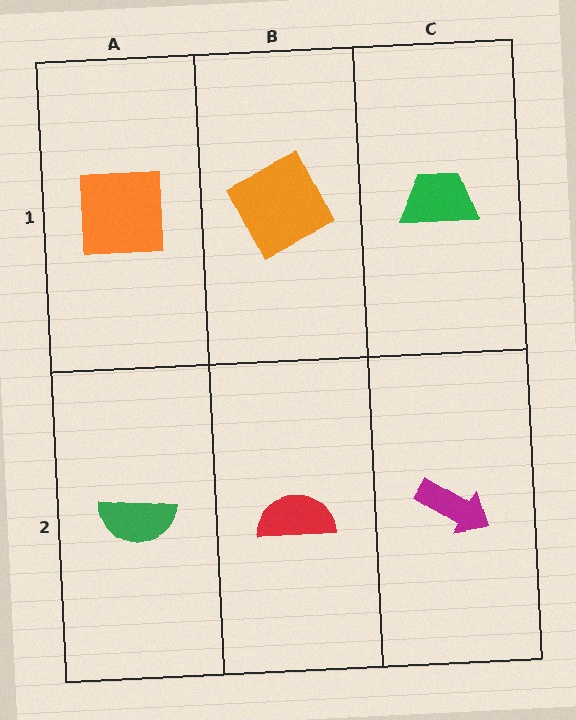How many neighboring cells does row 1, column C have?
2.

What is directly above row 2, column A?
An orange square.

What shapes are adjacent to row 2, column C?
A green trapezoid (row 1, column C), a red semicircle (row 2, column B).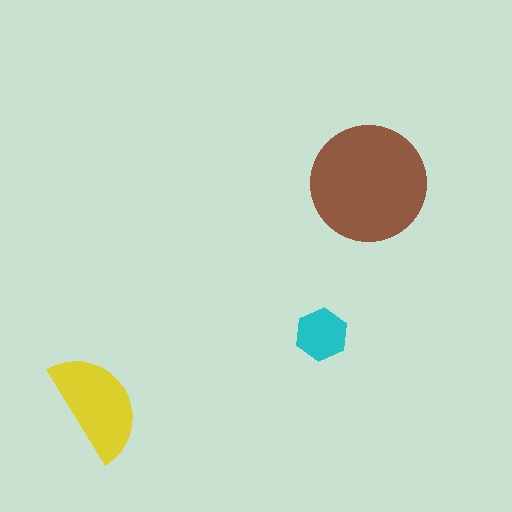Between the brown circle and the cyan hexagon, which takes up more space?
The brown circle.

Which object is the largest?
The brown circle.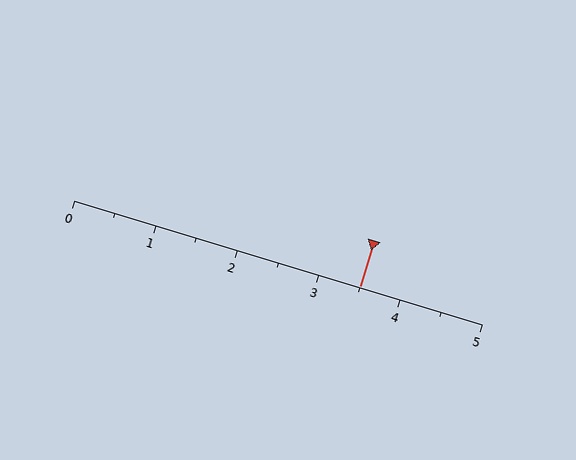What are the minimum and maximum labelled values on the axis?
The axis runs from 0 to 5.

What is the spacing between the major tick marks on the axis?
The major ticks are spaced 1 apart.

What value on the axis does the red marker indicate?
The marker indicates approximately 3.5.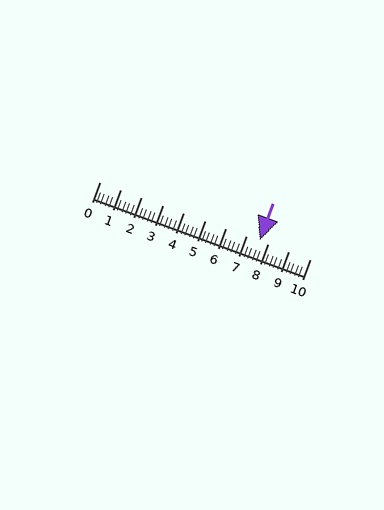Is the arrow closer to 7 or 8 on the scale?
The arrow is closer to 8.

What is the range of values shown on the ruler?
The ruler shows values from 0 to 10.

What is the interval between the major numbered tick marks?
The major tick marks are spaced 1 units apart.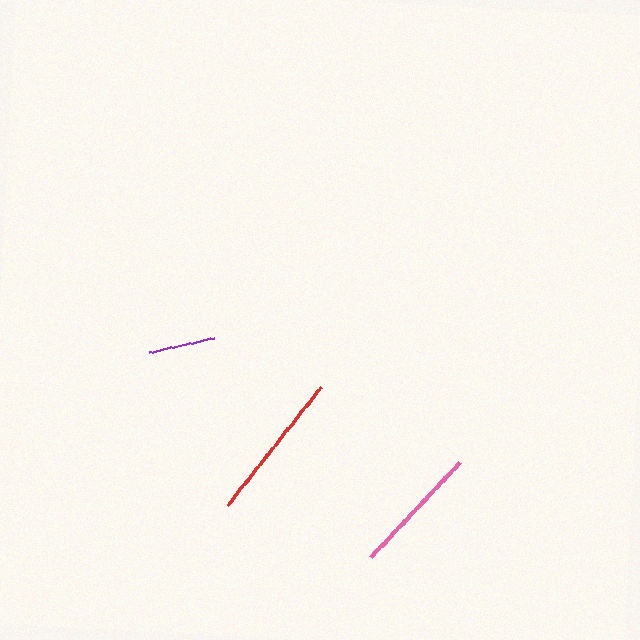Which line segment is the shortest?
The purple line is the shortest at approximately 66 pixels.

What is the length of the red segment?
The red segment is approximately 150 pixels long.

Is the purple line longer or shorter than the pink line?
The pink line is longer than the purple line.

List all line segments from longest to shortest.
From longest to shortest: red, pink, purple.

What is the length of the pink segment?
The pink segment is approximately 130 pixels long.